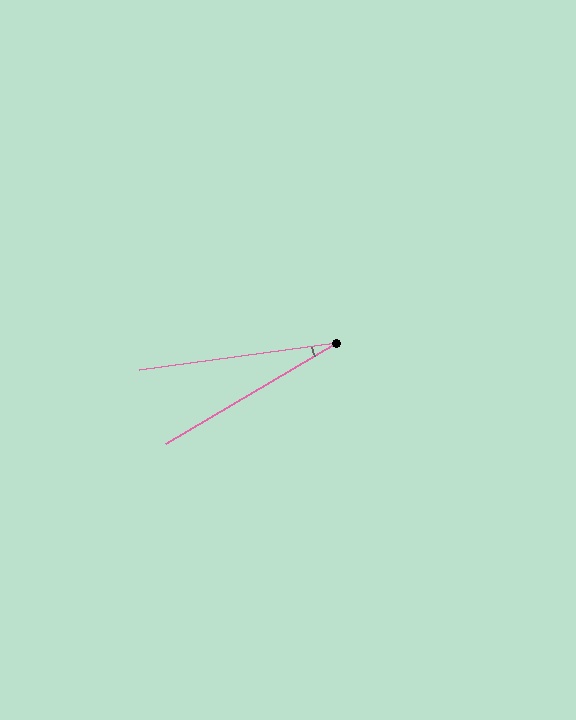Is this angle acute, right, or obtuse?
It is acute.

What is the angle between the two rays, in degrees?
Approximately 23 degrees.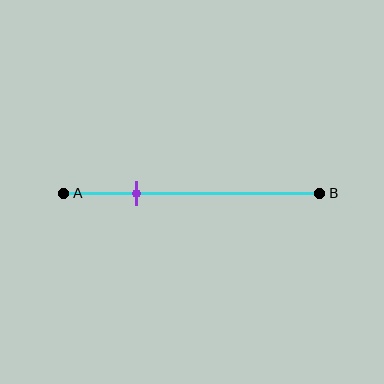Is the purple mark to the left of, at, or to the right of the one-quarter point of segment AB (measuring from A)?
The purple mark is to the right of the one-quarter point of segment AB.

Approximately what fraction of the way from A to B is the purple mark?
The purple mark is approximately 30% of the way from A to B.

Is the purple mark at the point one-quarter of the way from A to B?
No, the mark is at about 30% from A, not at the 25% one-quarter point.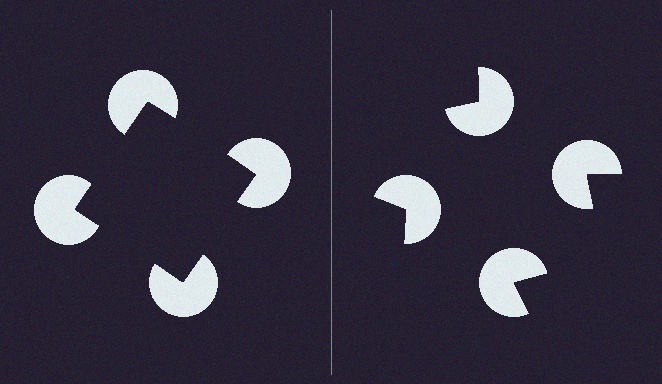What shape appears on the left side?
An illusory square.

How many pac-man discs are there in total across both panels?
8 — 4 on each side.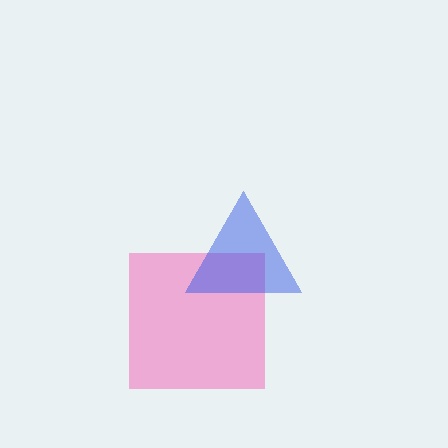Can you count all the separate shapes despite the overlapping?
Yes, there are 2 separate shapes.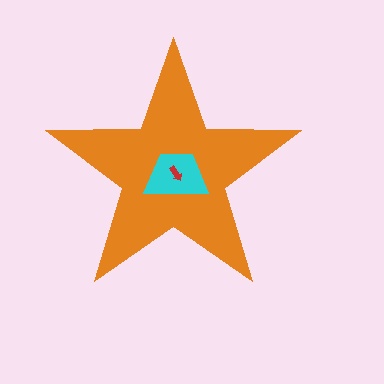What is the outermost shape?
The orange star.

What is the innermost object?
The red arrow.